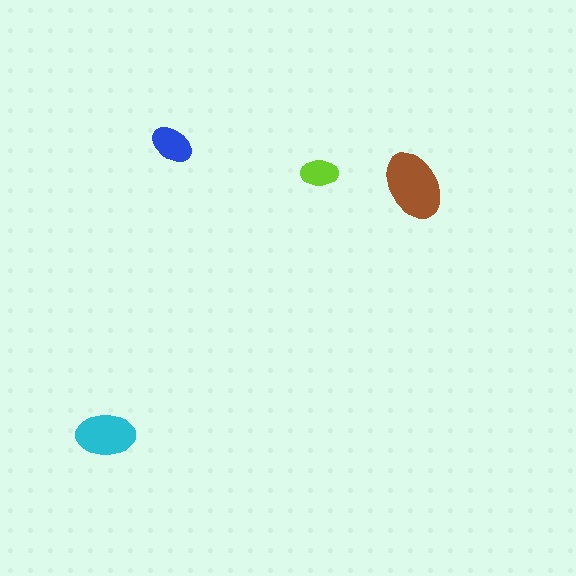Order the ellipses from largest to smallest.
the brown one, the cyan one, the blue one, the lime one.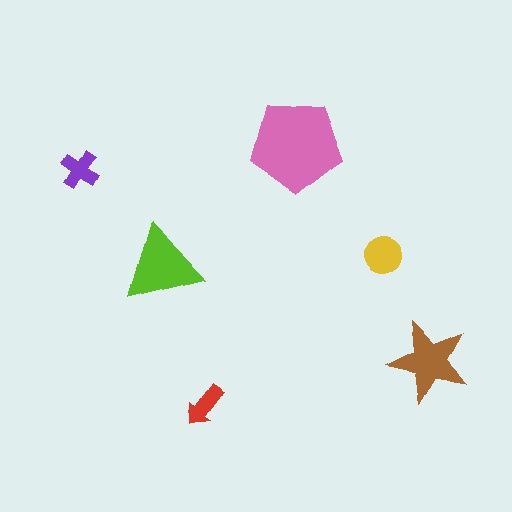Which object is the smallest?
The red arrow.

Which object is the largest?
The pink pentagon.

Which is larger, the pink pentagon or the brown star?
The pink pentagon.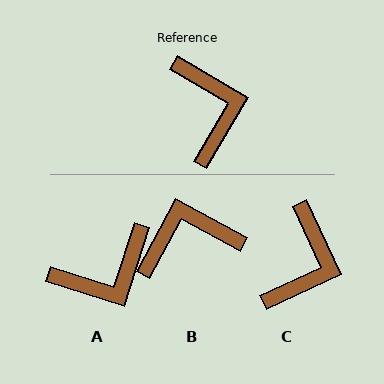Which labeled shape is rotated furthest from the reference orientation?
B, about 92 degrees away.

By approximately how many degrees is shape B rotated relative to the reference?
Approximately 92 degrees counter-clockwise.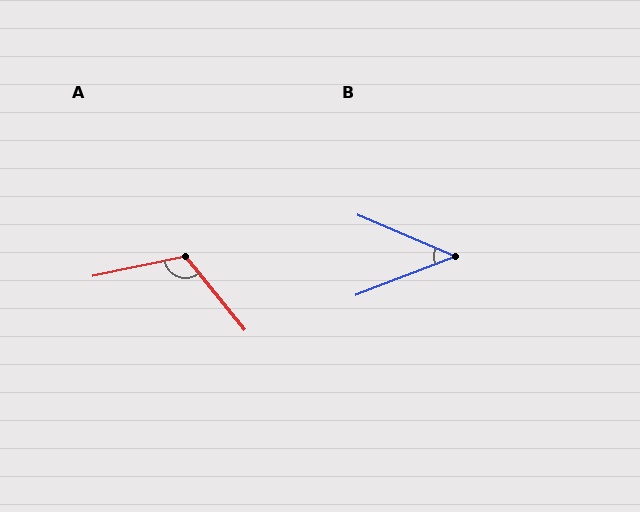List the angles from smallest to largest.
B (44°), A (117°).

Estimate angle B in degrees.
Approximately 44 degrees.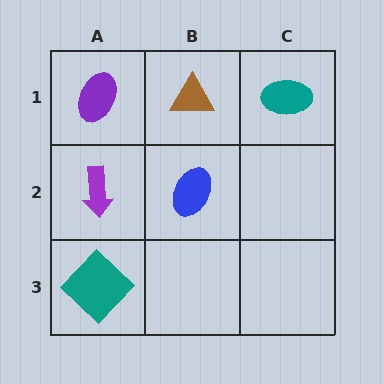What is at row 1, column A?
A purple ellipse.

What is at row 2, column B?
A blue ellipse.